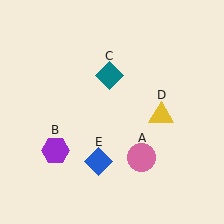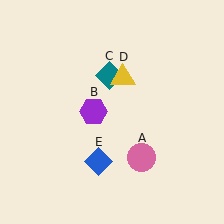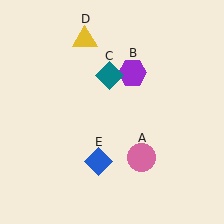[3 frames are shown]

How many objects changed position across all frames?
2 objects changed position: purple hexagon (object B), yellow triangle (object D).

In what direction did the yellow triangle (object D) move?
The yellow triangle (object D) moved up and to the left.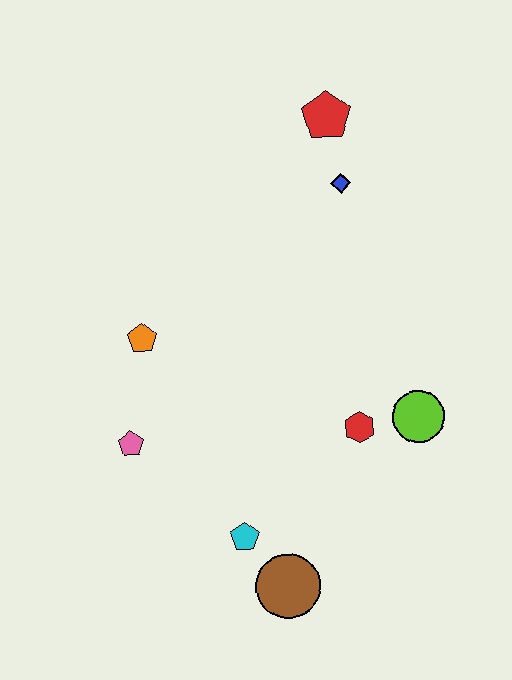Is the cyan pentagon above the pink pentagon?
No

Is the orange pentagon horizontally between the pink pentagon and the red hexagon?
Yes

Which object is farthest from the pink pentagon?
The red pentagon is farthest from the pink pentagon.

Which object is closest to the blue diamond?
The red pentagon is closest to the blue diamond.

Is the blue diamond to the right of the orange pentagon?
Yes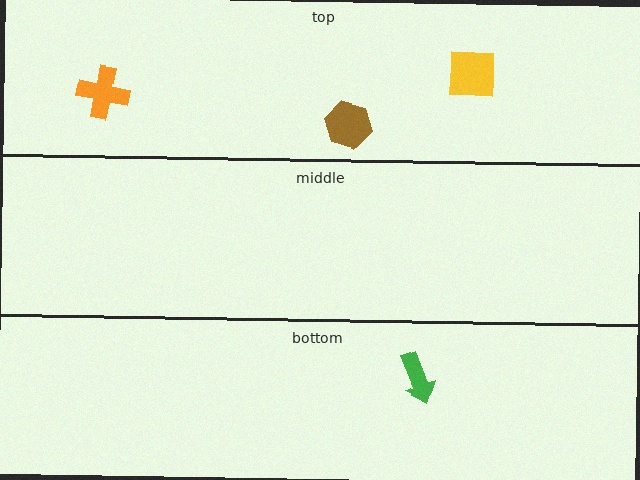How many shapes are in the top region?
3.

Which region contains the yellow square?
The top region.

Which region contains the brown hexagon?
The top region.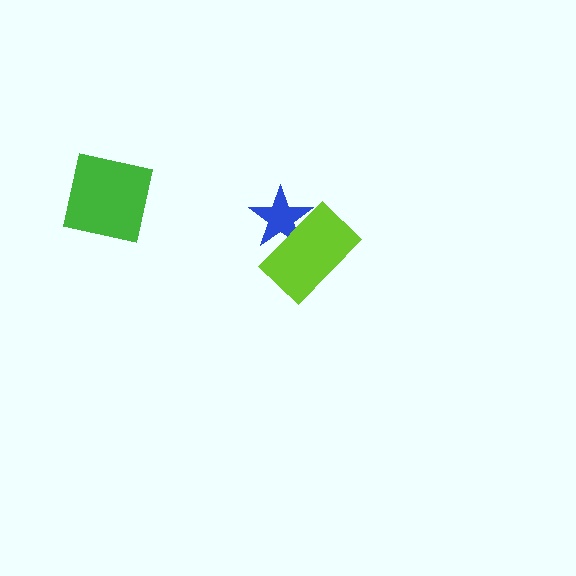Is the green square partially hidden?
No, no other shape covers it.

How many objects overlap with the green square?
0 objects overlap with the green square.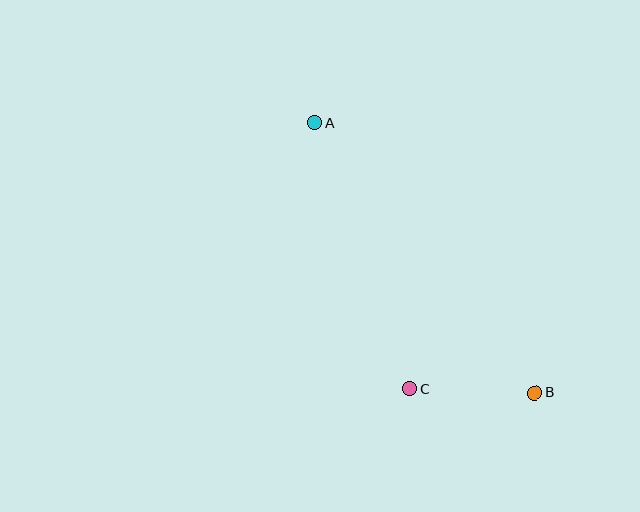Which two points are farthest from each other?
Points A and B are farthest from each other.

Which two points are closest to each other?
Points B and C are closest to each other.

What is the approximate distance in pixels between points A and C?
The distance between A and C is approximately 283 pixels.